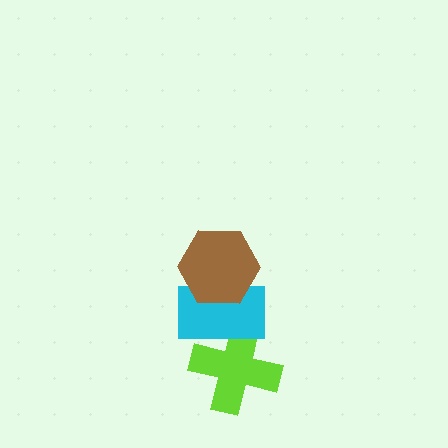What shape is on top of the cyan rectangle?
The brown hexagon is on top of the cyan rectangle.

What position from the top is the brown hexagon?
The brown hexagon is 1st from the top.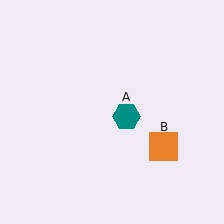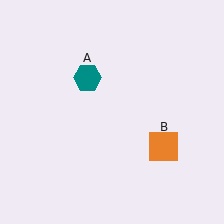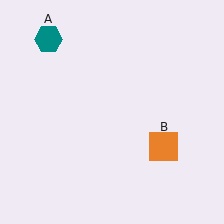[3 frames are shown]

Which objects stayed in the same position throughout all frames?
Orange square (object B) remained stationary.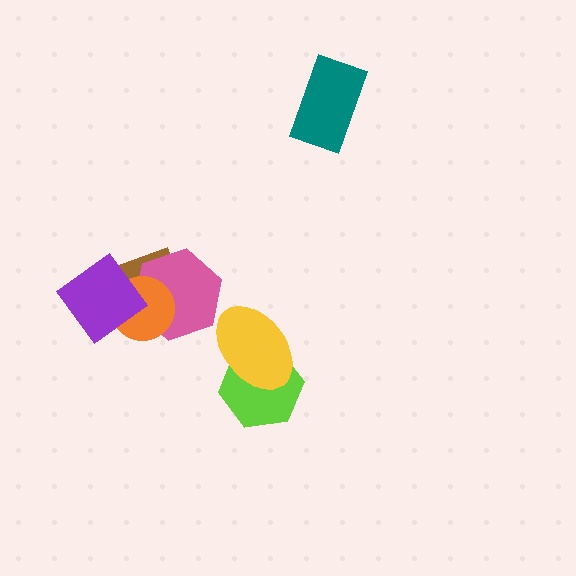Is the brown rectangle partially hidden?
Yes, it is partially covered by another shape.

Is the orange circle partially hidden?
Yes, it is partially covered by another shape.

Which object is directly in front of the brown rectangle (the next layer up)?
The pink hexagon is directly in front of the brown rectangle.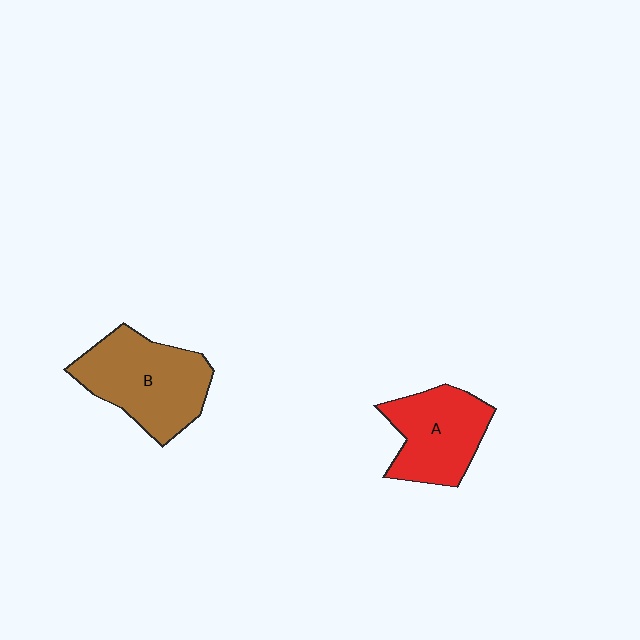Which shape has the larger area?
Shape B (brown).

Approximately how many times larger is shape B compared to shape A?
Approximately 1.3 times.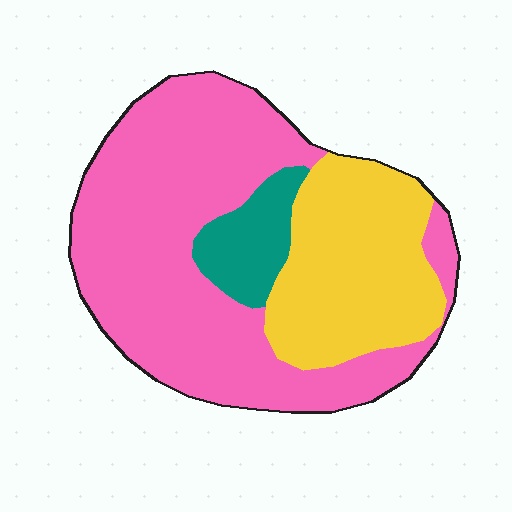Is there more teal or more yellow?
Yellow.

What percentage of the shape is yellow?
Yellow takes up between a quarter and a half of the shape.